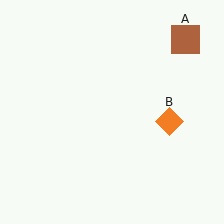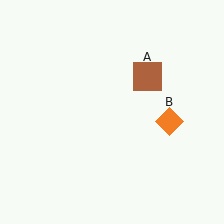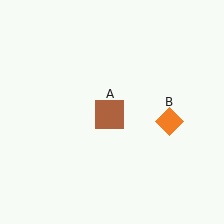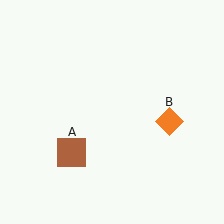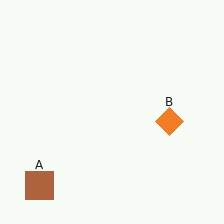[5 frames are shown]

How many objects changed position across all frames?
1 object changed position: brown square (object A).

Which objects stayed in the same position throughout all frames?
Orange diamond (object B) remained stationary.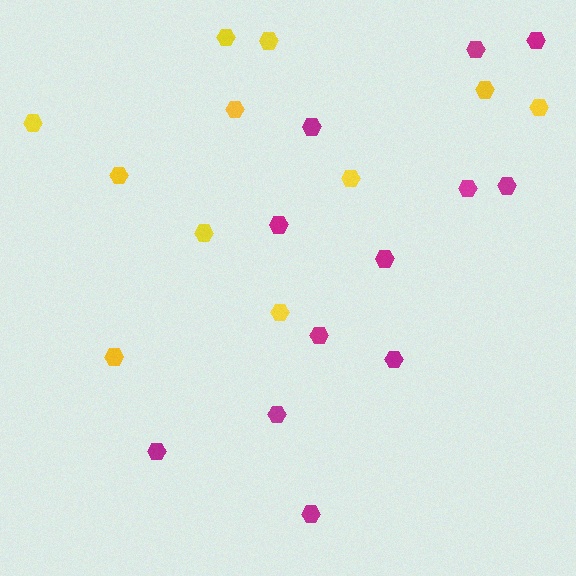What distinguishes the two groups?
There are 2 groups: one group of yellow hexagons (11) and one group of magenta hexagons (12).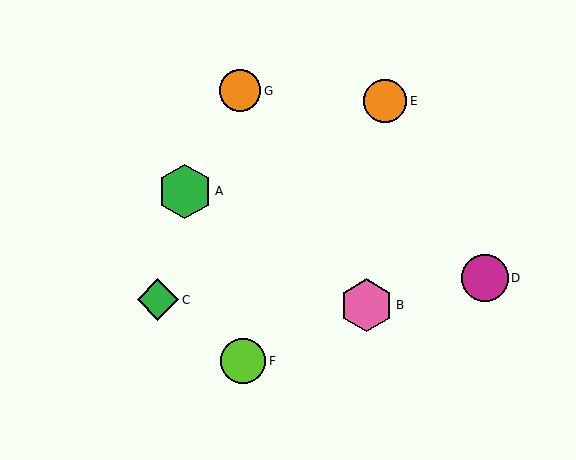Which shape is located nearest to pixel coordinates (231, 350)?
The lime circle (labeled F) at (243, 361) is nearest to that location.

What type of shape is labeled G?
Shape G is an orange circle.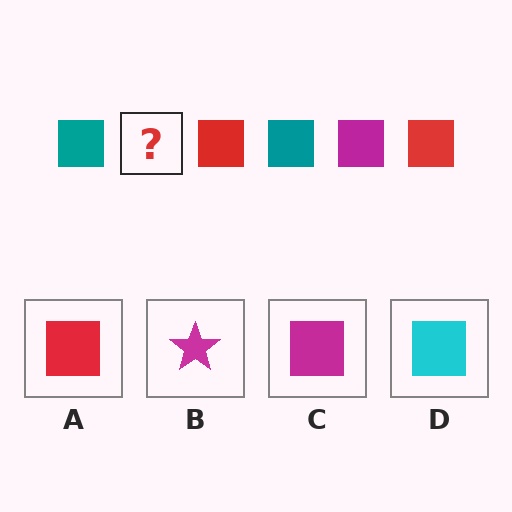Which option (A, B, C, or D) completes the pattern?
C.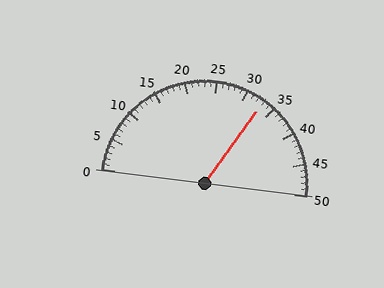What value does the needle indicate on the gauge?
The needle indicates approximately 33.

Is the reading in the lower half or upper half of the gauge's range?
The reading is in the upper half of the range (0 to 50).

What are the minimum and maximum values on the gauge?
The gauge ranges from 0 to 50.